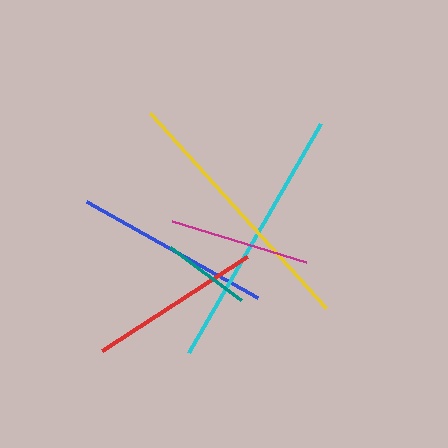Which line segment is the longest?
The cyan line is the longest at approximately 265 pixels.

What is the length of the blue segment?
The blue segment is approximately 196 pixels long.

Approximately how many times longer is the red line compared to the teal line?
The red line is approximately 1.9 times the length of the teal line.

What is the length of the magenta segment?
The magenta segment is approximately 140 pixels long.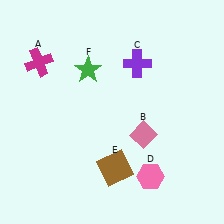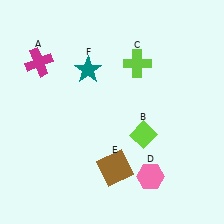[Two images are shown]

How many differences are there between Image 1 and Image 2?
There are 3 differences between the two images.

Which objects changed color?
B changed from pink to lime. C changed from purple to lime. F changed from green to teal.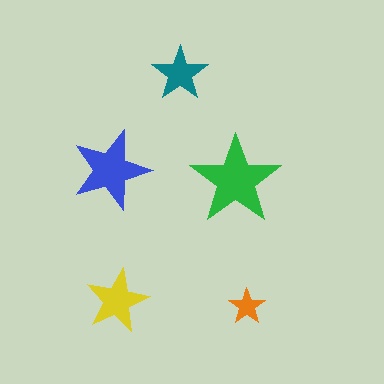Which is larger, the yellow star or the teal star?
The yellow one.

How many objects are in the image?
There are 5 objects in the image.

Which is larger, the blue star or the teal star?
The blue one.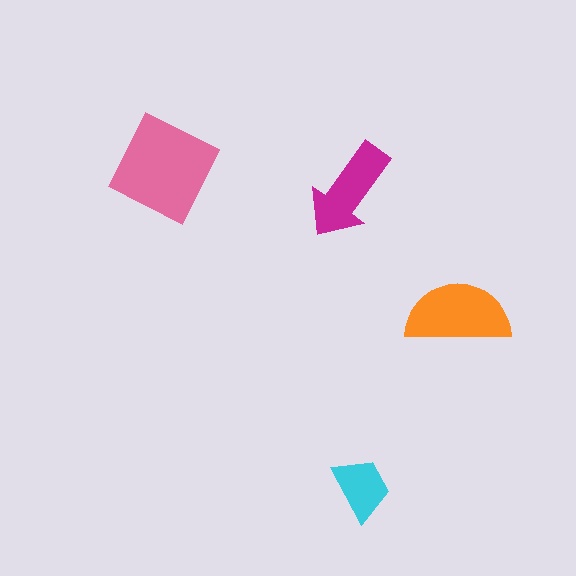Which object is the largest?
The pink square.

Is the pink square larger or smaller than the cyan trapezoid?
Larger.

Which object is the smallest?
The cyan trapezoid.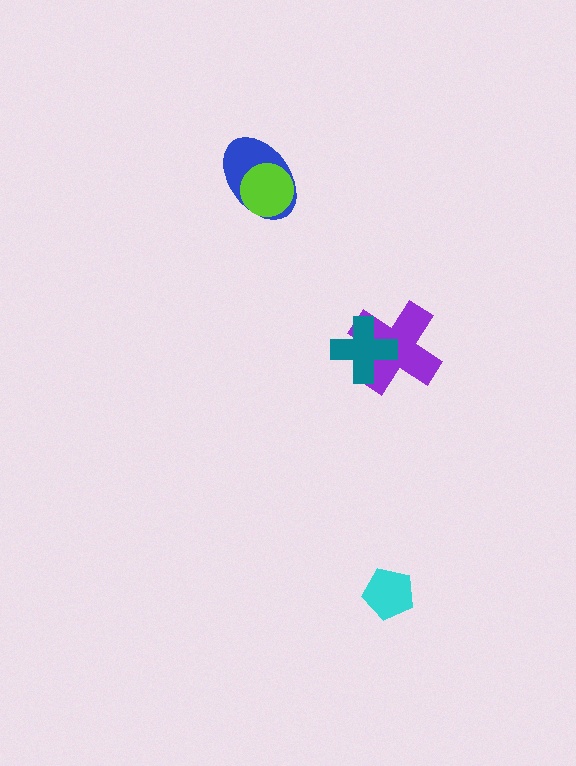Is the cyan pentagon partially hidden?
No, no other shape covers it.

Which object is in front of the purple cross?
The teal cross is in front of the purple cross.